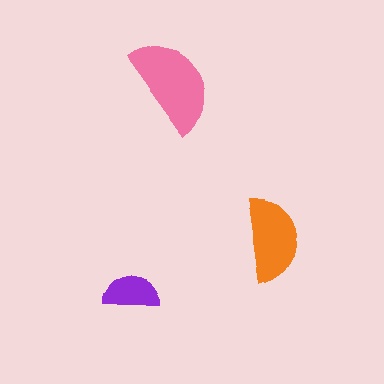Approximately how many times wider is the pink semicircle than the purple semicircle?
About 1.5 times wider.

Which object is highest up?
The pink semicircle is topmost.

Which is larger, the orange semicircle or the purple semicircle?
The orange one.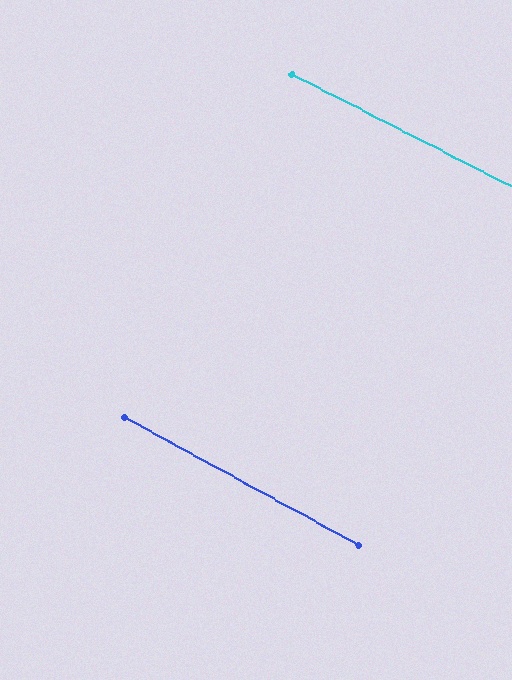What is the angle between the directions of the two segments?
Approximately 2 degrees.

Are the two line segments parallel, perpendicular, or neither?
Parallel — their directions differ by only 1.6°.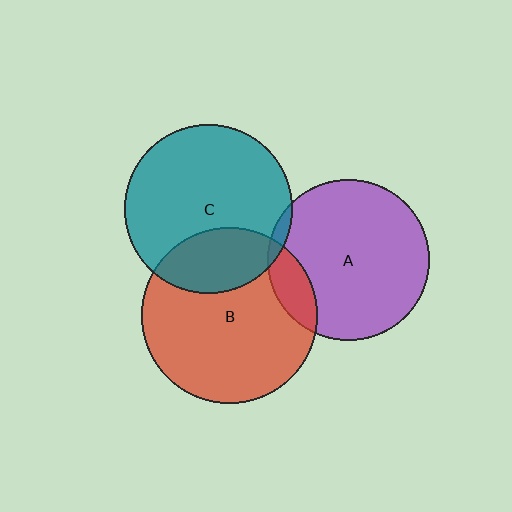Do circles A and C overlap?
Yes.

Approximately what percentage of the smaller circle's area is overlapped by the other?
Approximately 5%.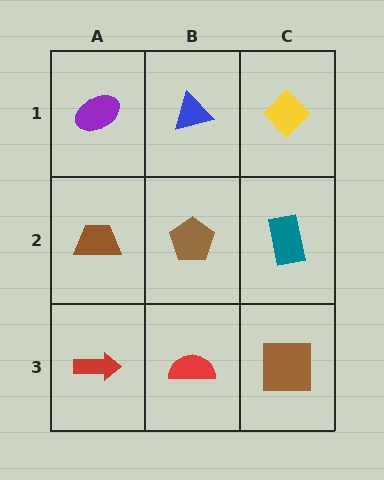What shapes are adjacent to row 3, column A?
A brown trapezoid (row 2, column A), a red semicircle (row 3, column B).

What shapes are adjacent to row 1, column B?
A brown pentagon (row 2, column B), a purple ellipse (row 1, column A), a yellow diamond (row 1, column C).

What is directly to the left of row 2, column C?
A brown pentagon.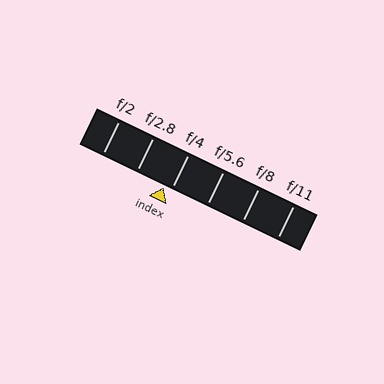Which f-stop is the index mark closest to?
The index mark is closest to f/4.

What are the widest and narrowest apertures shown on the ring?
The widest aperture shown is f/2 and the narrowest is f/11.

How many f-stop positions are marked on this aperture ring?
There are 6 f-stop positions marked.